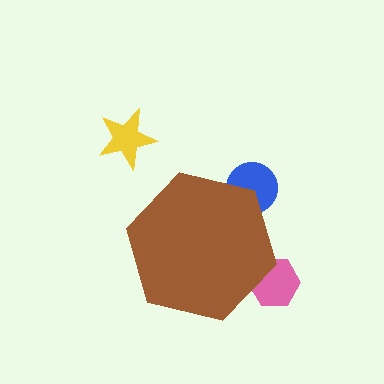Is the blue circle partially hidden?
Yes, the blue circle is partially hidden behind the brown hexagon.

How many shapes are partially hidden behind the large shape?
2 shapes are partially hidden.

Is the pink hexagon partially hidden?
Yes, the pink hexagon is partially hidden behind the brown hexagon.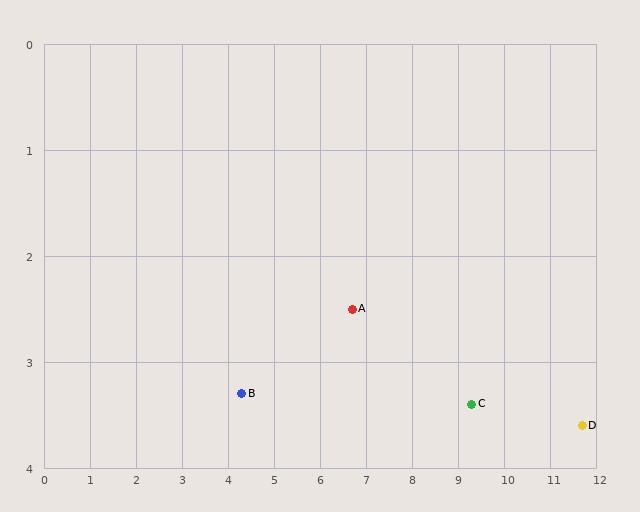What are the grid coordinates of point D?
Point D is at approximately (11.7, 3.6).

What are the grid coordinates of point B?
Point B is at approximately (4.3, 3.3).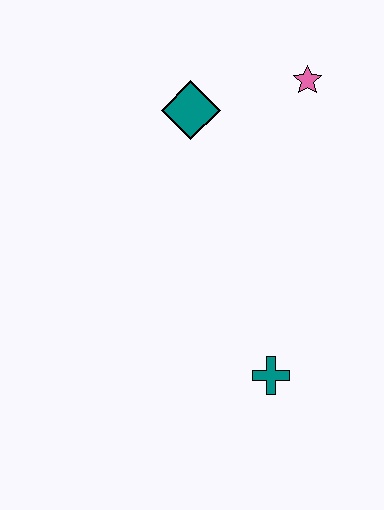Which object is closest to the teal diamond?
The pink star is closest to the teal diamond.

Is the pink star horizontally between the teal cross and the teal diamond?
No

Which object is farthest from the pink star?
The teal cross is farthest from the pink star.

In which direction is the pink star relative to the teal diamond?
The pink star is to the right of the teal diamond.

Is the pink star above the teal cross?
Yes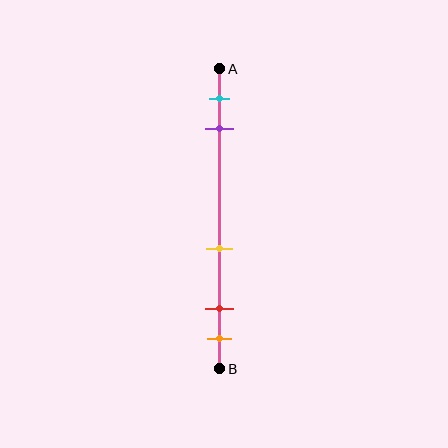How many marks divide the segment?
There are 5 marks dividing the segment.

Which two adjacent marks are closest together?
The red and orange marks are the closest adjacent pair.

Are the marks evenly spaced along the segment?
No, the marks are not evenly spaced.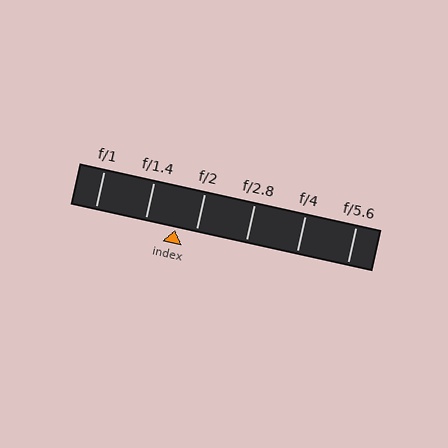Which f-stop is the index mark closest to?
The index mark is closest to f/2.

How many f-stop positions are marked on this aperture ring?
There are 6 f-stop positions marked.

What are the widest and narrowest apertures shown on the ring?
The widest aperture shown is f/1 and the narrowest is f/5.6.